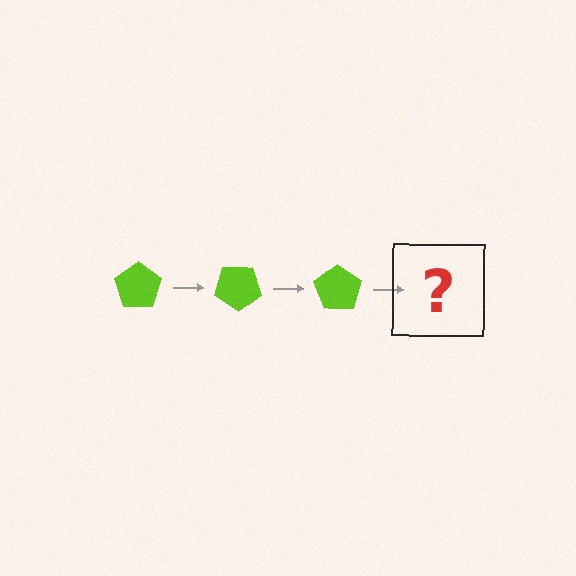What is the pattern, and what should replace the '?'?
The pattern is that the pentagon rotates 35 degrees each step. The '?' should be a lime pentagon rotated 105 degrees.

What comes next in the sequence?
The next element should be a lime pentagon rotated 105 degrees.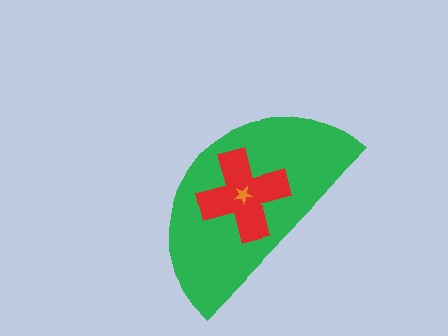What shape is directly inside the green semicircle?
The red cross.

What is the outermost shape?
The green semicircle.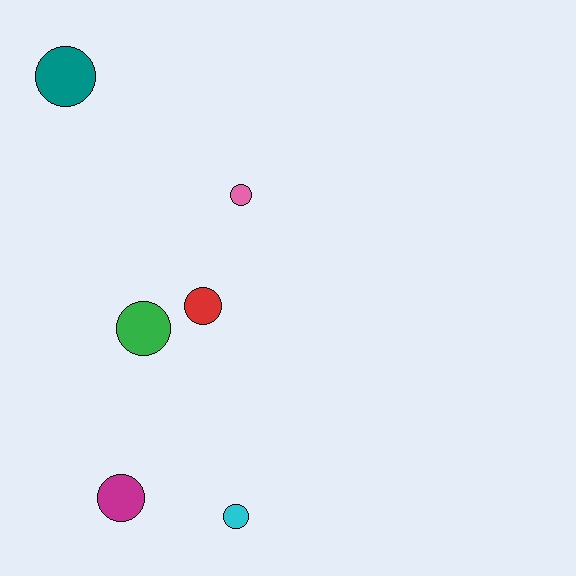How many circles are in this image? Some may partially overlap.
There are 6 circles.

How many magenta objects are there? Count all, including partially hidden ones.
There is 1 magenta object.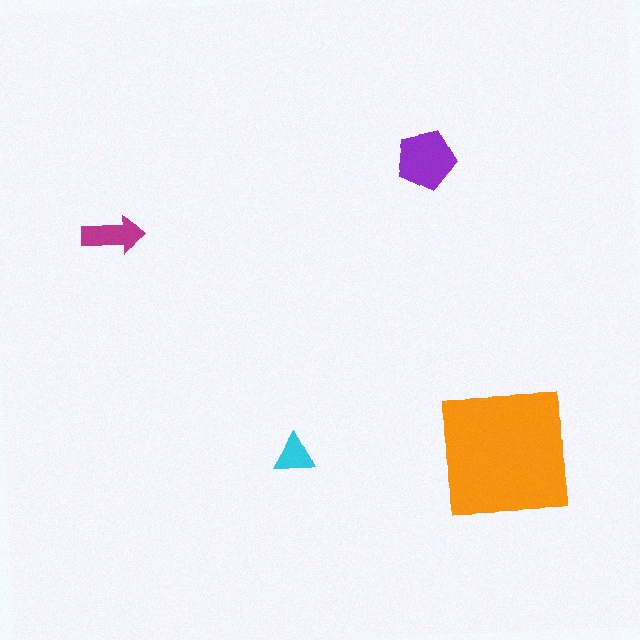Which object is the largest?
The orange square.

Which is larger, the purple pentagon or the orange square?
The orange square.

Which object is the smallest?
The cyan triangle.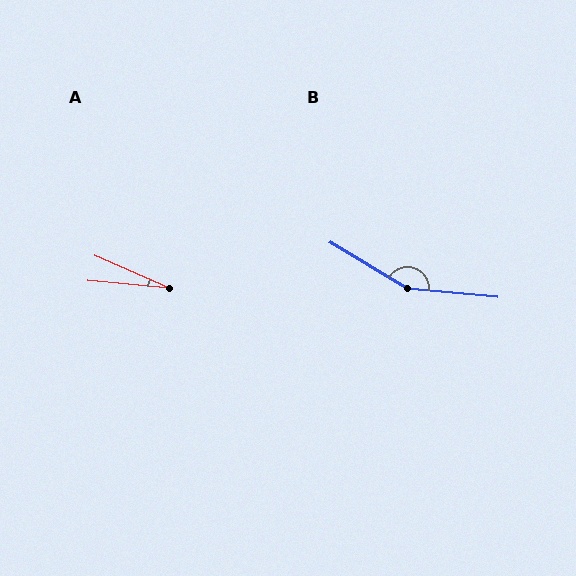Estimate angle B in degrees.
Approximately 154 degrees.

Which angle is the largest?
B, at approximately 154 degrees.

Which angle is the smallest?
A, at approximately 18 degrees.